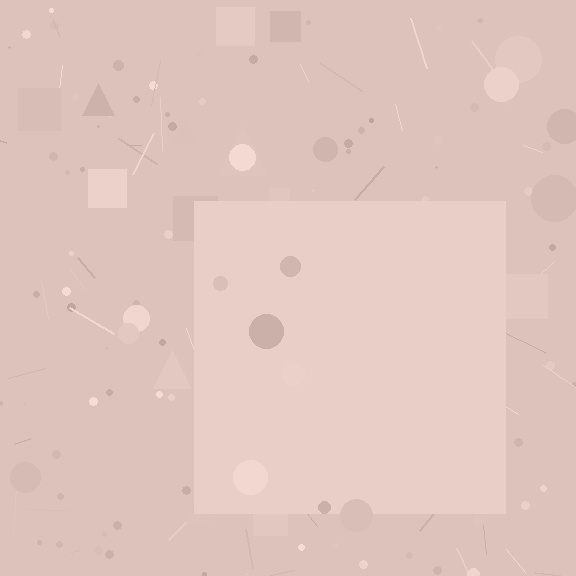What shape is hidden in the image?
A square is hidden in the image.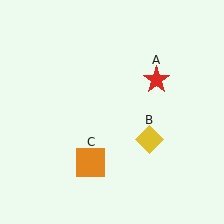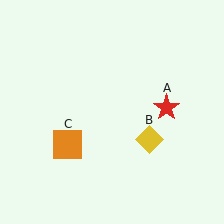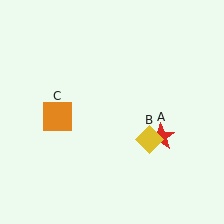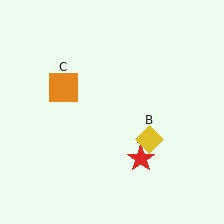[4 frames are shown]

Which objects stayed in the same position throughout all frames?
Yellow diamond (object B) remained stationary.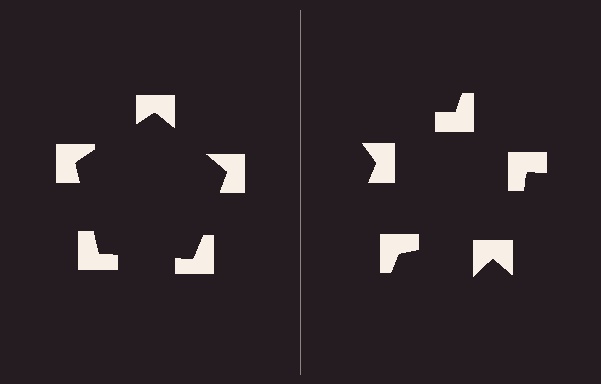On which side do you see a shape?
An illusory pentagon appears on the left side. On the right side the wedge cuts are rotated, so no coherent shape forms.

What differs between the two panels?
The notched squares are positioned identically on both sides; only the wedge orientations differ. On the left they align to a pentagon; on the right they are misaligned.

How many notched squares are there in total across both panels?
10 — 5 on each side.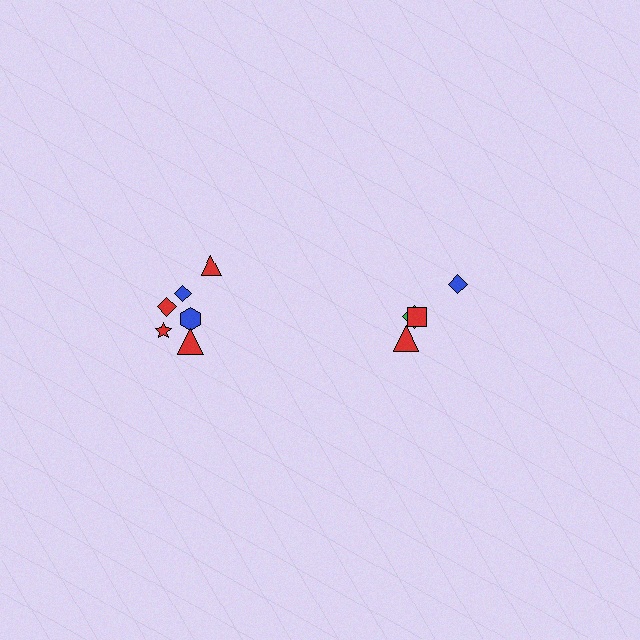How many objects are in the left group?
There are 6 objects.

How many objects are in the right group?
There are 4 objects.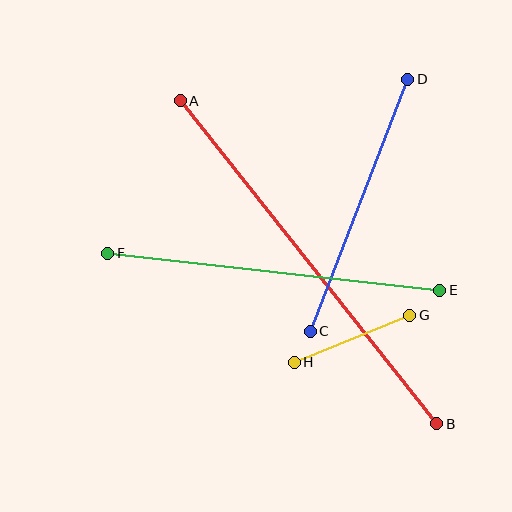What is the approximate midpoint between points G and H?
The midpoint is at approximately (352, 339) pixels.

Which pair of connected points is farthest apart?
Points A and B are farthest apart.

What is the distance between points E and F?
The distance is approximately 334 pixels.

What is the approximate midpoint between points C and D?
The midpoint is at approximately (359, 205) pixels.